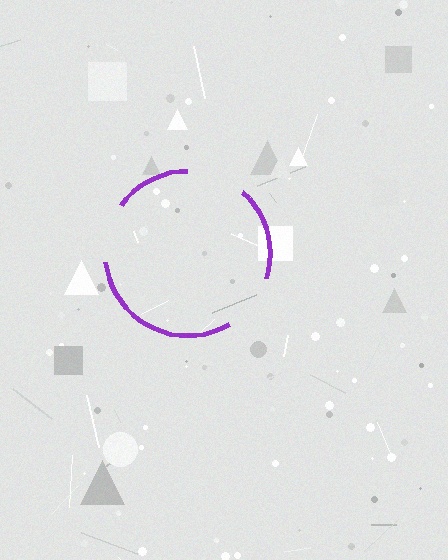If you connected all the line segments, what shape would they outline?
They would outline a circle.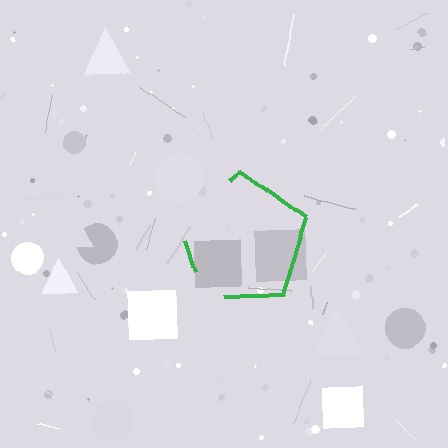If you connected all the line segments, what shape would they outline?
They would outline a pentagon.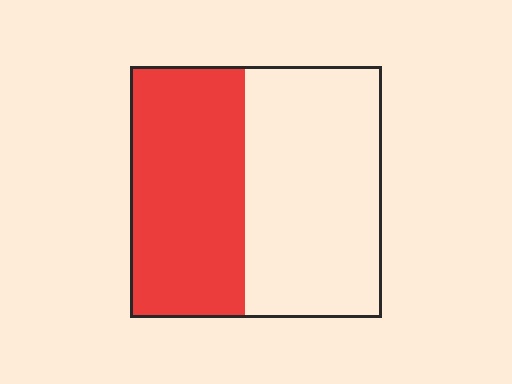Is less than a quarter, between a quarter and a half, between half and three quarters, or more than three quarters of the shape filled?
Between a quarter and a half.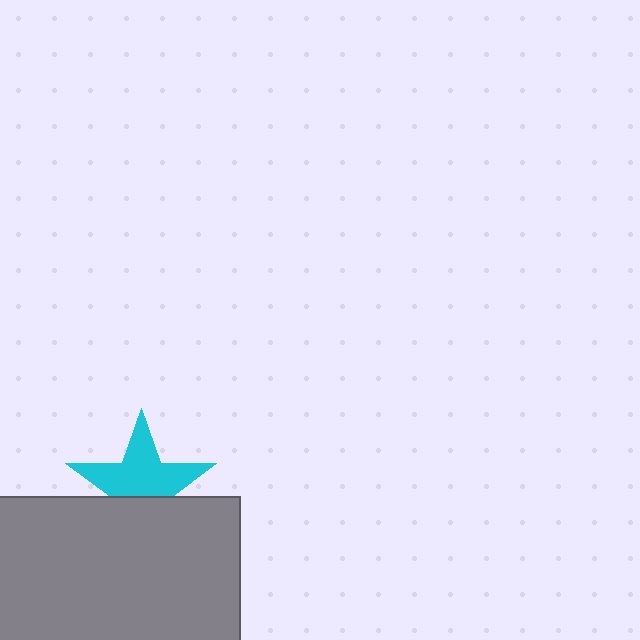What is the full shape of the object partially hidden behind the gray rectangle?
The partially hidden object is a cyan star.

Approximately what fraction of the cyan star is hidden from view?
Roughly 38% of the cyan star is hidden behind the gray rectangle.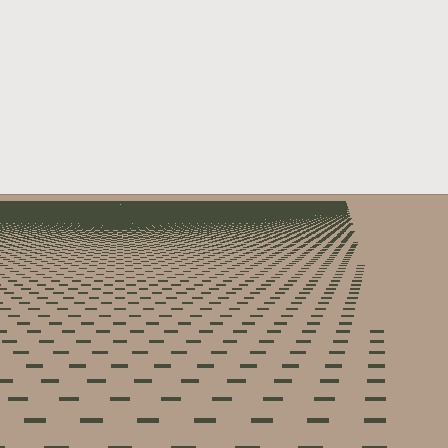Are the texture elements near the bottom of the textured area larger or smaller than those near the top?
Larger. Near the bottom, elements are closer to the viewer and appear at a bigger on-screen size.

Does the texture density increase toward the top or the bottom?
Density increases toward the top.